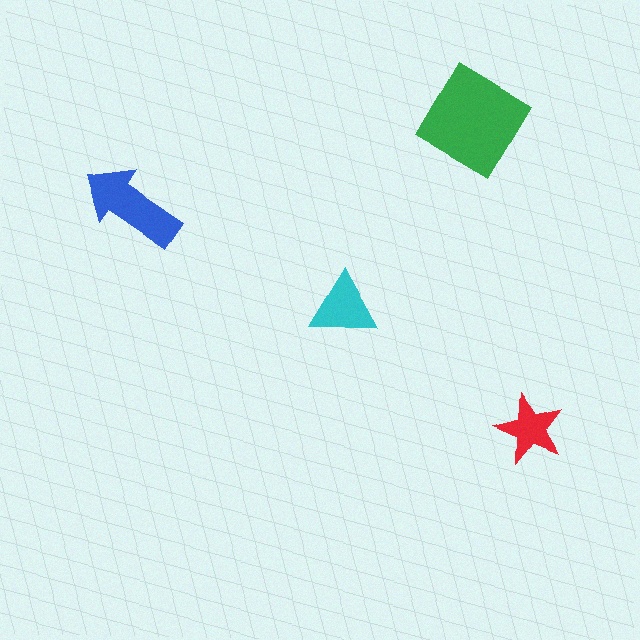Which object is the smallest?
The red star.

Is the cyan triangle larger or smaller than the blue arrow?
Smaller.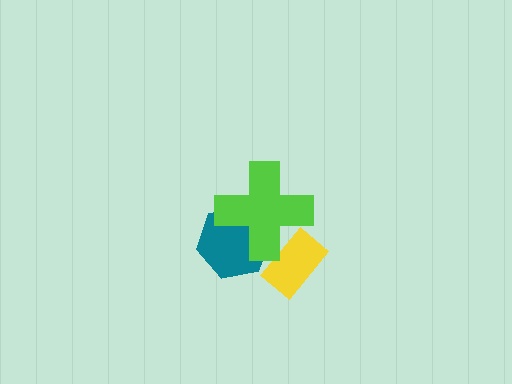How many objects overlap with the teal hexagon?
1 object overlaps with the teal hexagon.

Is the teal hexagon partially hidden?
Yes, it is partially covered by another shape.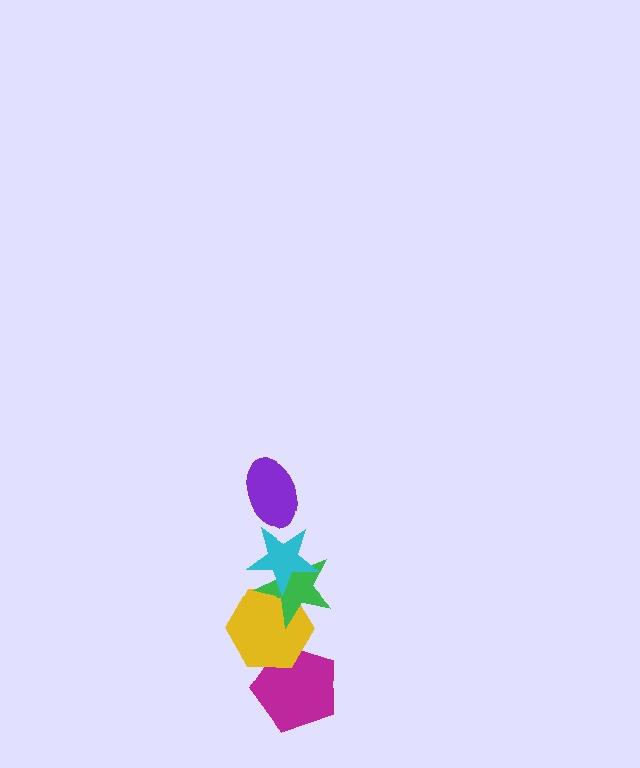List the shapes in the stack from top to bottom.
From top to bottom: the purple ellipse, the cyan star, the green star, the yellow hexagon, the magenta pentagon.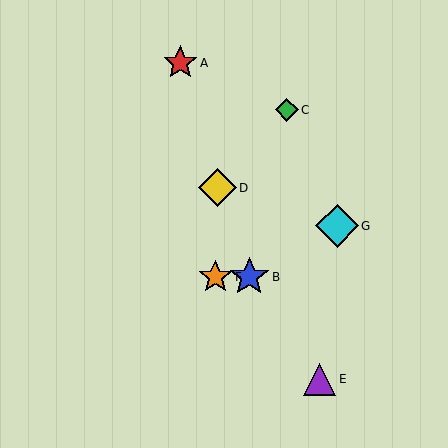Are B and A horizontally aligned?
No, B is at y≈277 and A is at y≈63.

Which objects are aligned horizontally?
Objects B, F are aligned horizontally.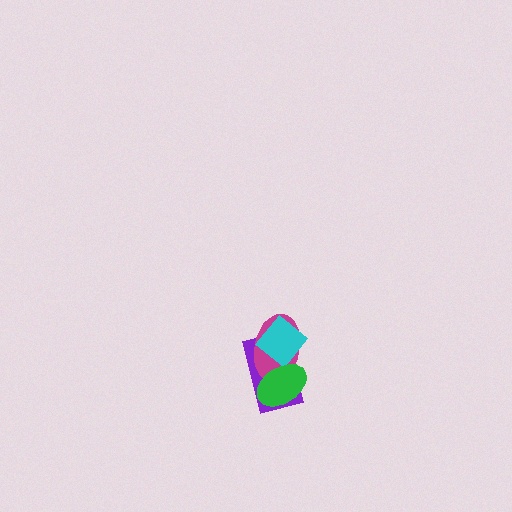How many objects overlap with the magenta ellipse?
3 objects overlap with the magenta ellipse.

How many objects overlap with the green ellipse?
3 objects overlap with the green ellipse.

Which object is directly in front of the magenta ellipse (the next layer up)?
The cyan diamond is directly in front of the magenta ellipse.